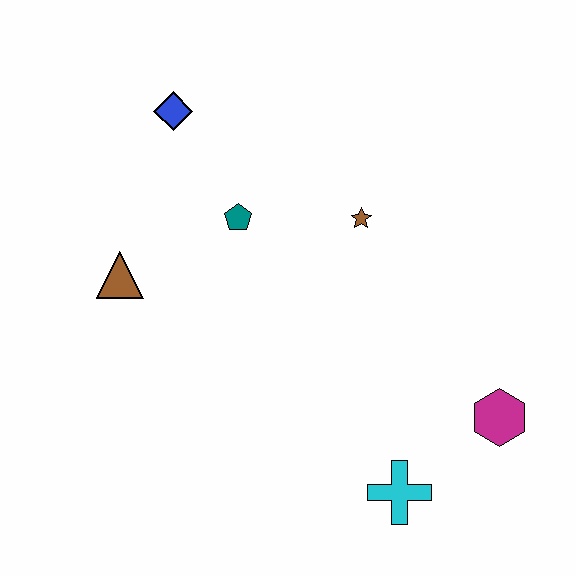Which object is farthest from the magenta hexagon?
The blue diamond is farthest from the magenta hexagon.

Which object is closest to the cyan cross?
The magenta hexagon is closest to the cyan cross.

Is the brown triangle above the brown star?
No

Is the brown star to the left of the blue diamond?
No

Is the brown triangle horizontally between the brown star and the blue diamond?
No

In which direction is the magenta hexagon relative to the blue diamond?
The magenta hexagon is to the right of the blue diamond.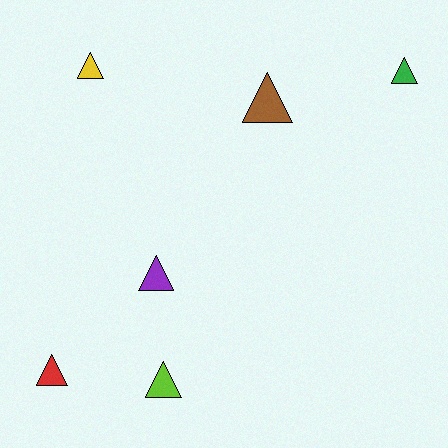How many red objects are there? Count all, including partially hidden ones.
There is 1 red object.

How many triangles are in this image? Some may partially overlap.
There are 6 triangles.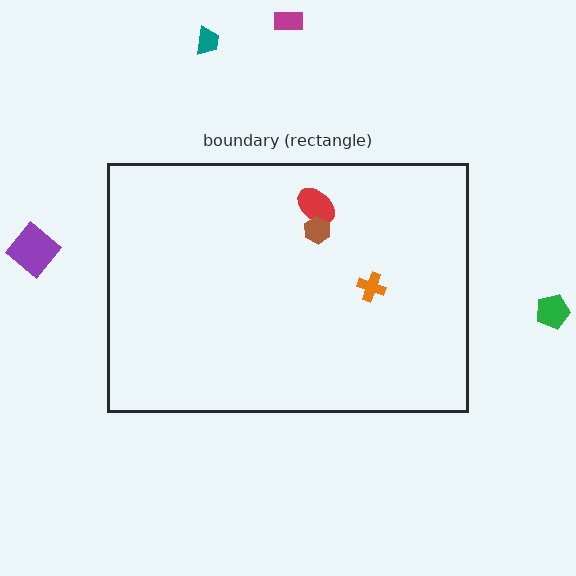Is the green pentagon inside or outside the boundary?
Outside.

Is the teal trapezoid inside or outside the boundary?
Outside.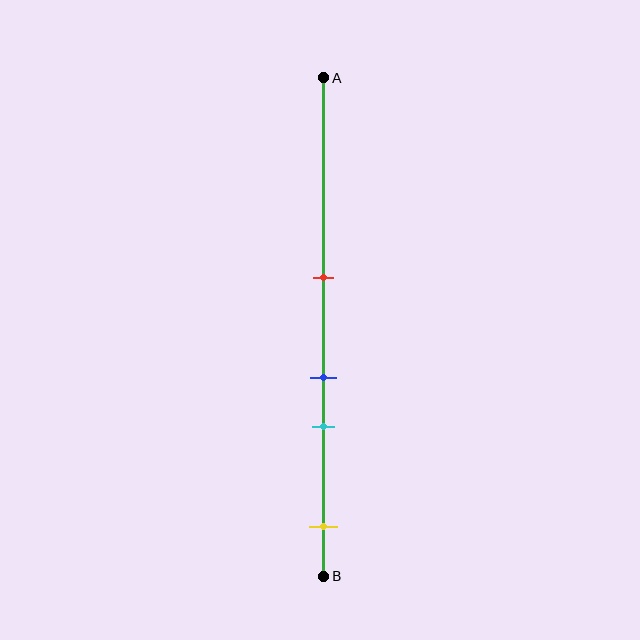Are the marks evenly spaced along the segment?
No, the marks are not evenly spaced.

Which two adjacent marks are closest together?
The blue and cyan marks are the closest adjacent pair.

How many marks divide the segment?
There are 4 marks dividing the segment.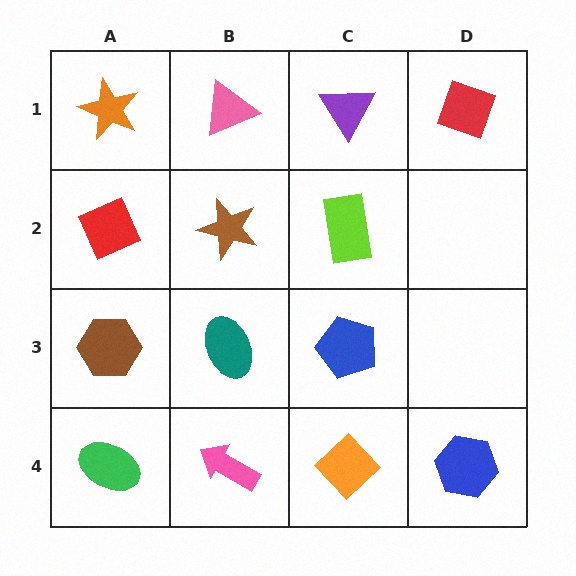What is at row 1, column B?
A pink triangle.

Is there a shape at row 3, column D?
No, that cell is empty.